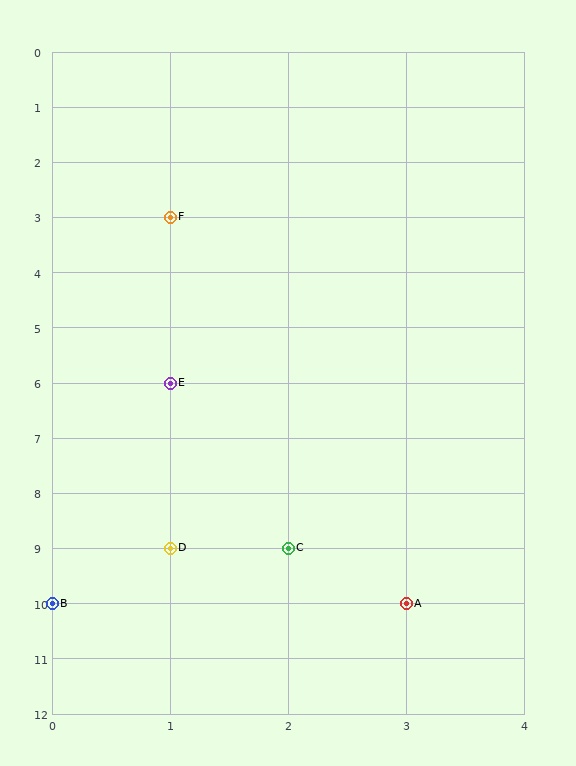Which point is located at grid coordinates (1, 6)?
Point E is at (1, 6).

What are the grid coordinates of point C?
Point C is at grid coordinates (2, 9).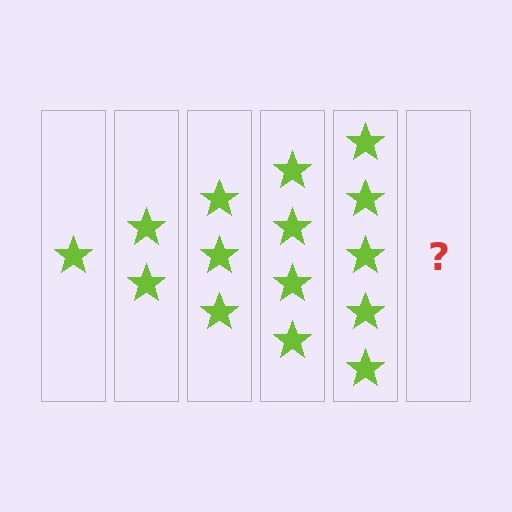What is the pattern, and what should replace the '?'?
The pattern is that each step adds one more star. The '?' should be 6 stars.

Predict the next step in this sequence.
The next step is 6 stars.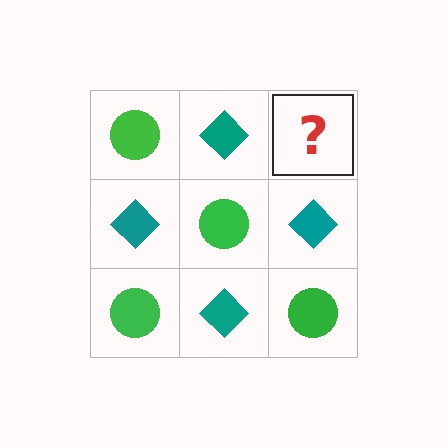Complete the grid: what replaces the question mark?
The question mark should be replaced with a green circle.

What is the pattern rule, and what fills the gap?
The rule is that it alternates green circle and teal diamond in a checkerboard pattern. The gap should be filled with a green circle.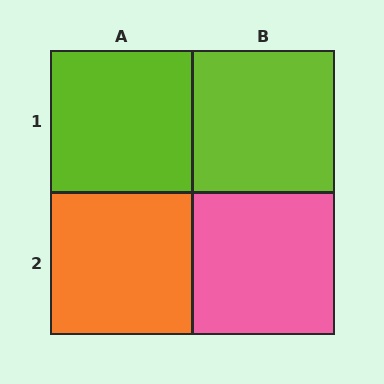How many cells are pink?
1 cell is pink.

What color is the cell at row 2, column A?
Orange.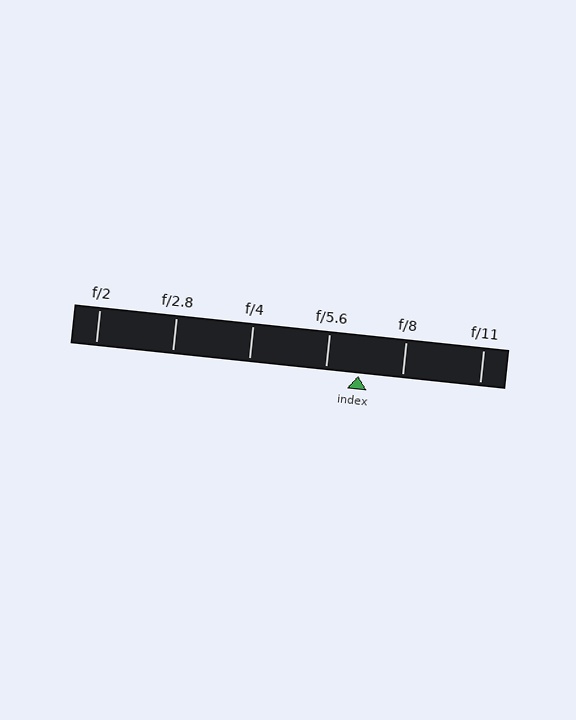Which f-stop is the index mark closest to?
The index mark is closest to f/5.6.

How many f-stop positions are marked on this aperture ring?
There are 6 f-stop positions marked.